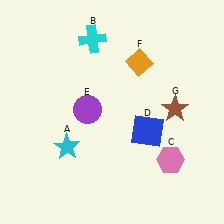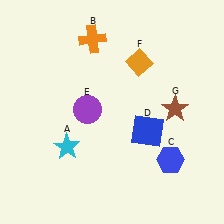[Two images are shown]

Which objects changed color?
B changed from cyan to orange. C changed from pink to blue.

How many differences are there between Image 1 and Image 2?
There are 2 differences between the two images.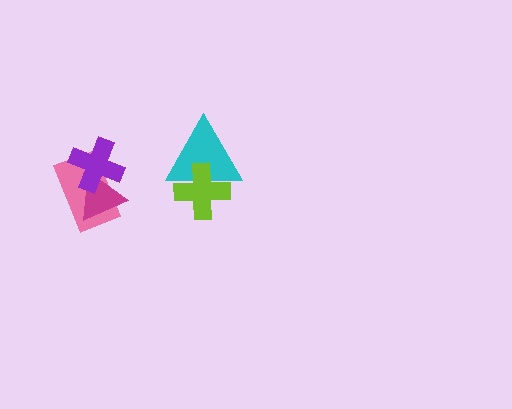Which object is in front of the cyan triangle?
The lime cross is in front of the cyan triangle.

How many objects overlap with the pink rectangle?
2 objects overlap with the pink rectangle.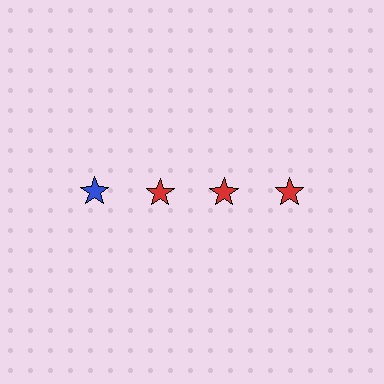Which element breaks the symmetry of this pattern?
The blue star in the top row, leftmost column breaks the symmetry. All other shapes are red stars.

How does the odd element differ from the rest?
It has a different color: blue instead of red.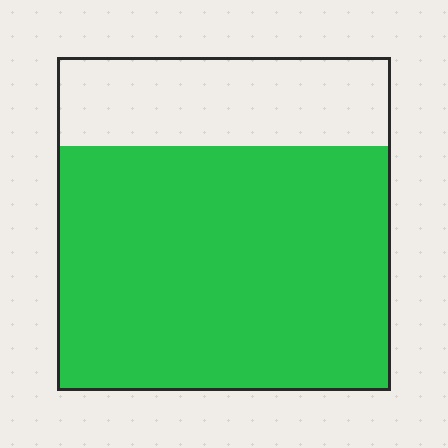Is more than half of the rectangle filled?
Yes.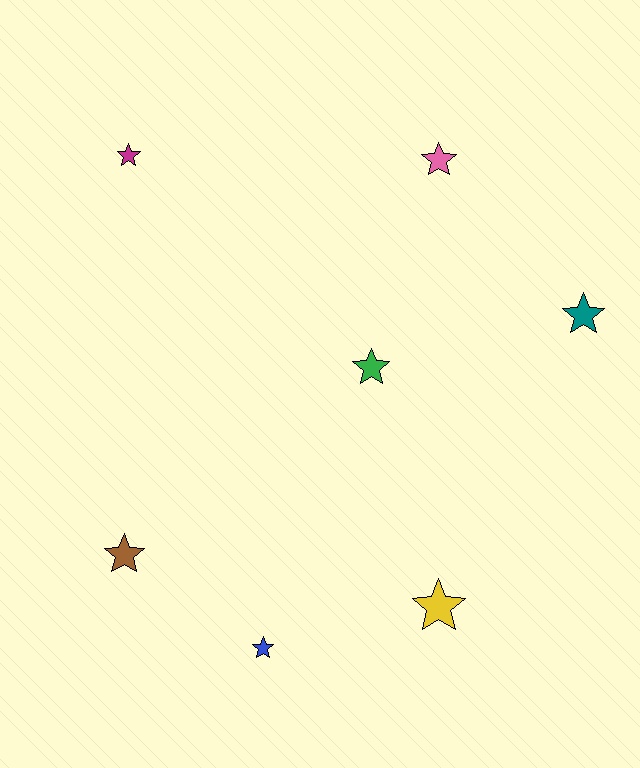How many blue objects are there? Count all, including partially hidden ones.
There is 1 blue object.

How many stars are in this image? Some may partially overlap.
There are 7 stars.